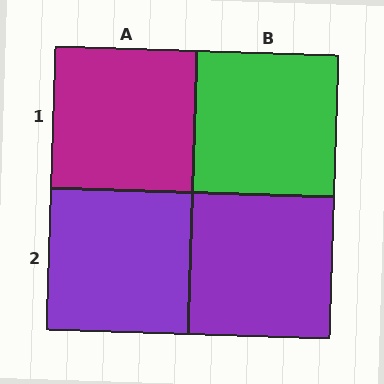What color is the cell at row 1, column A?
Magenta.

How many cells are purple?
2 cells are purple.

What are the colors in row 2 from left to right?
Purple, purple.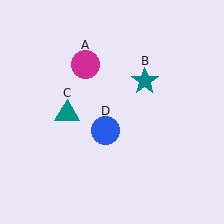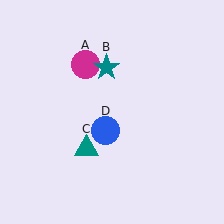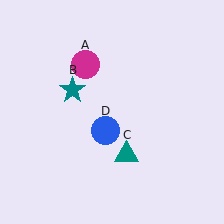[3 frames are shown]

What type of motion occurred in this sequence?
The teal star (object B), teal triangle (object C) rotated counterclockwise around the center of the scene.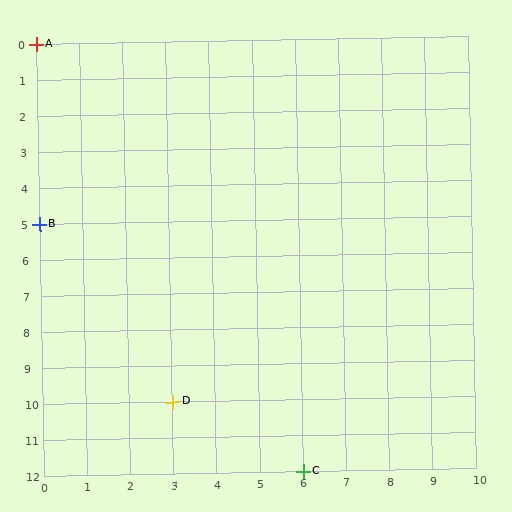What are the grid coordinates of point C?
Point C is at grid coordinates (6, 12).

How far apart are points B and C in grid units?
Points B and C are 6 columns and 7 rows apart (about 9.2 grid units diagonally).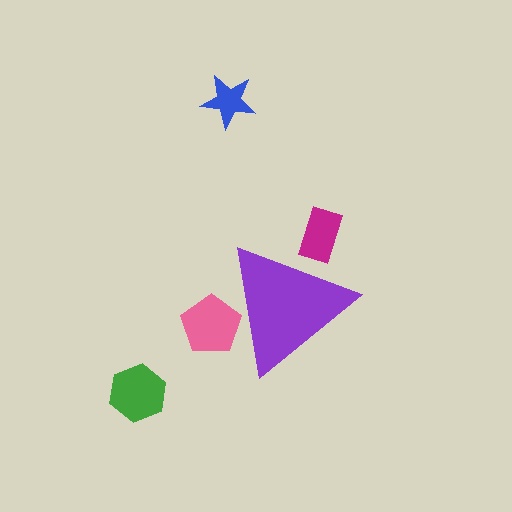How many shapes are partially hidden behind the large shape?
2 shapes are partially hidden.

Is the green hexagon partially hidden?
No, the green hexagon is fully visible.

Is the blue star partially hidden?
No, the blue star is fully visible.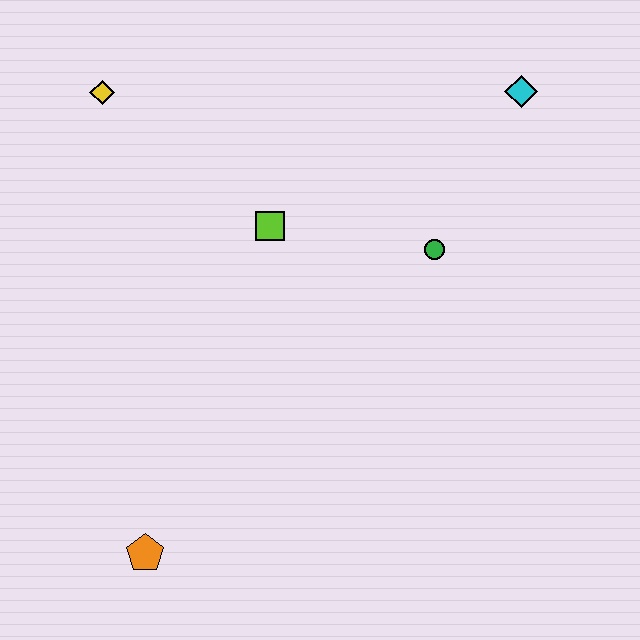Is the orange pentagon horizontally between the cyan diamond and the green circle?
No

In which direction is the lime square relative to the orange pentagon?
The lime square is above the orange pentagon.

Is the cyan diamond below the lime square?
No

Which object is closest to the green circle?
The lime square is closest to the green circle.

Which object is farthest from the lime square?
The orange pentagon is farthest from the lime square.